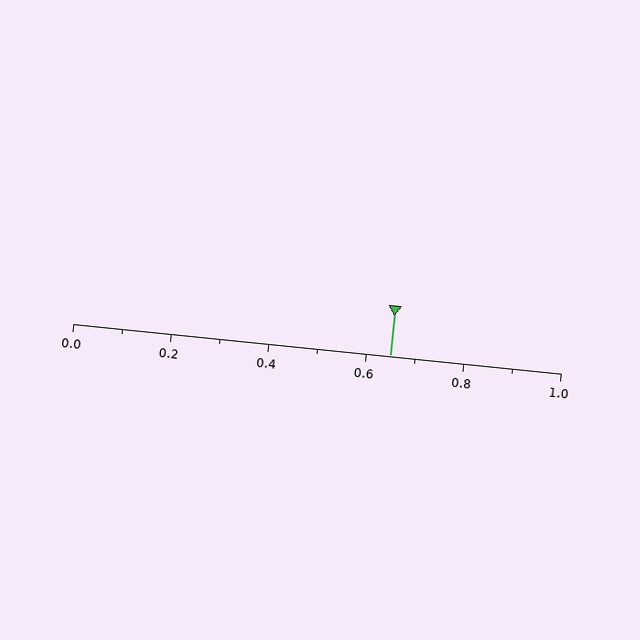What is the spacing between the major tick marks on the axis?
The major ticks are spaced 0.2 apart.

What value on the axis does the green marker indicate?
The marker indicates approximately 0.65.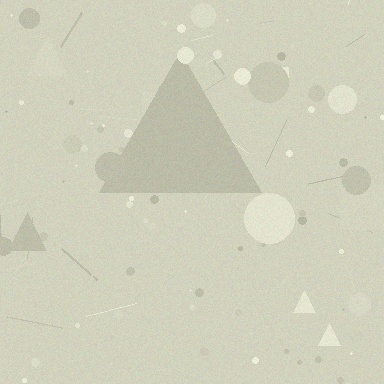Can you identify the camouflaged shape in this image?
The camouflaged shape is a triangle.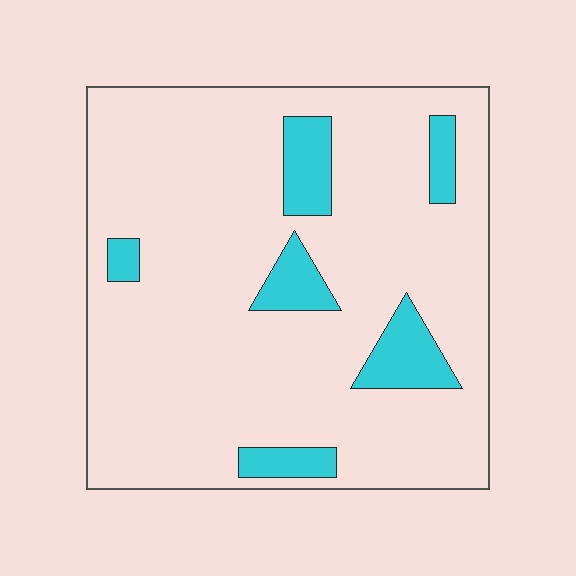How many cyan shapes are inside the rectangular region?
6.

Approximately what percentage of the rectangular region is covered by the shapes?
Approximately 15%.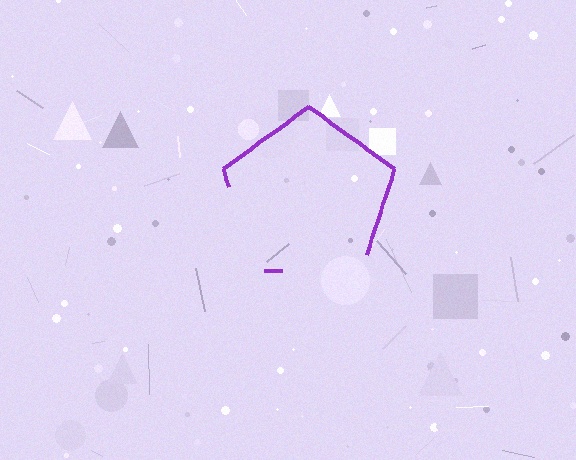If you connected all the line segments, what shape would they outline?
They would outline a pentagon.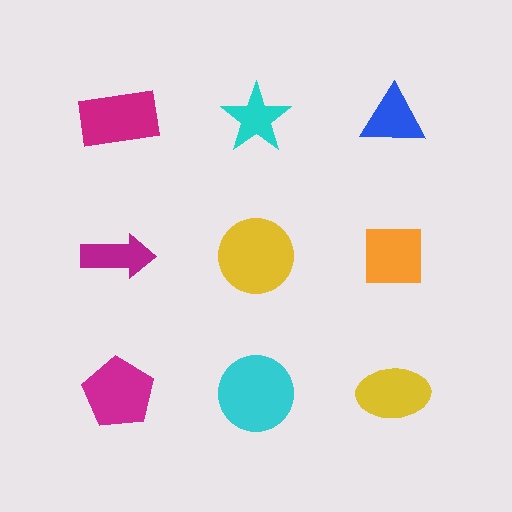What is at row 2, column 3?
An orange square.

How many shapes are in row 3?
3 shapes.